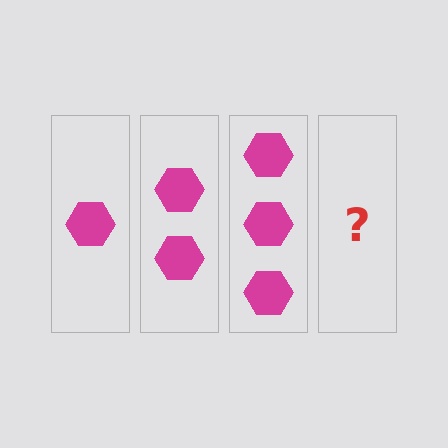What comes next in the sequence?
The next element should be 4 hexagons.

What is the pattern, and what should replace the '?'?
The pattern is that each step adds one more hexagon. The '?' should be 4 hexagons.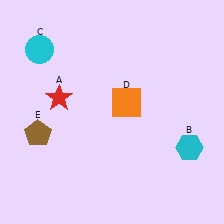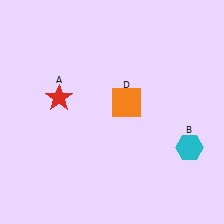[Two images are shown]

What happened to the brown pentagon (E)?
The brown pentagon (E) was removed in Image 2. It was in the bottom-left area of Image 1.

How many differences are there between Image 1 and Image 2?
There are 2 differences between the two images.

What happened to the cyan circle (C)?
The cyan circle (C) was removed in Image 2. It was in the top-left area of Image 1.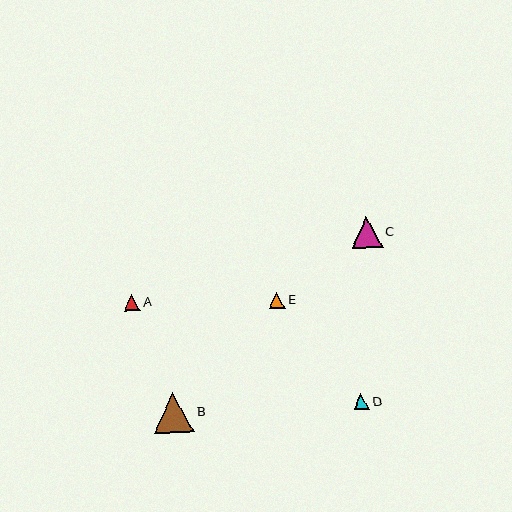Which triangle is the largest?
Triangle B is the largest with a size of approximately 41 pixels.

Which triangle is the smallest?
Triangle D is the smallest with a size of approximately 16 pixels.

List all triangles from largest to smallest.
From largest to smallest: B, C, E, A, D.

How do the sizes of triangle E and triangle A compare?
Triangle E and triangle A are approximately the same size.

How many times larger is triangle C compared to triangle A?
Triangle C is approximately 2.0 times the size of triangle A.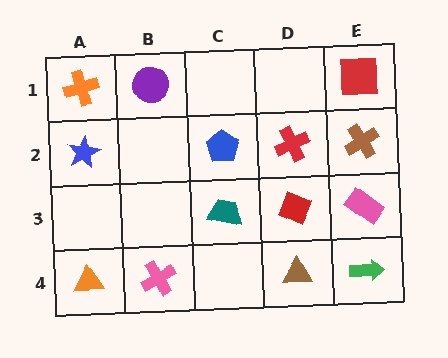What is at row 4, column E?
A green arrow.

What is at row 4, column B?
A pink cross.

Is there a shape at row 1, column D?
No, that cell is empty.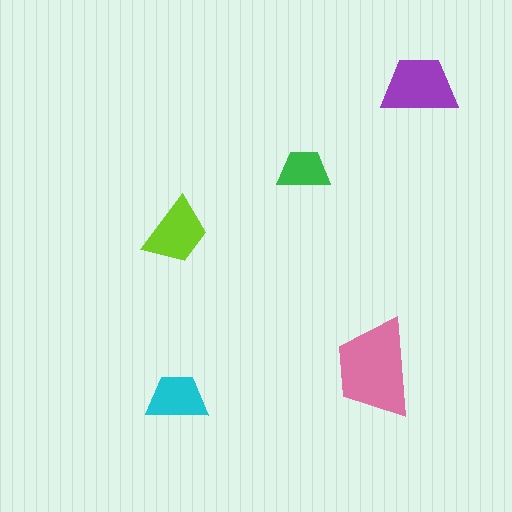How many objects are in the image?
There are 5 objects in the image.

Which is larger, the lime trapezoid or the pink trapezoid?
The pink one.